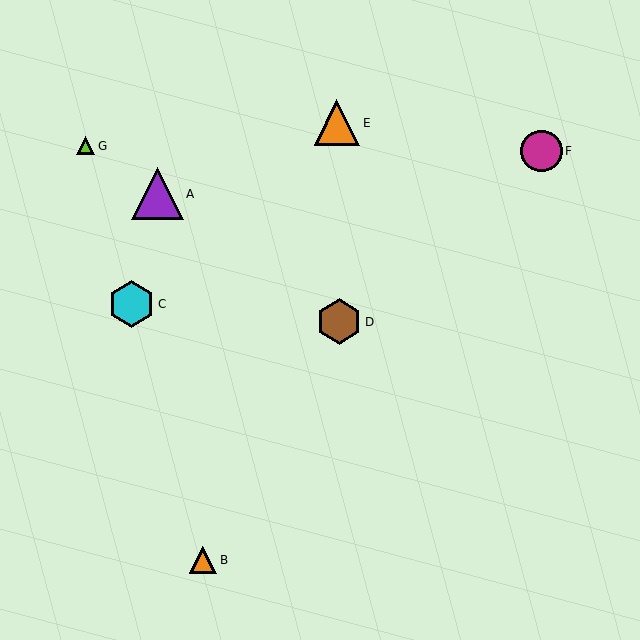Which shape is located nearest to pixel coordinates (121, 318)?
The cyan hexagon (labeled C) at (132, 304) is nearest to that location.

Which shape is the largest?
The purple triangle (labeled A) is the largest.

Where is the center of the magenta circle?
The center of the magenta circle is at (541, 151).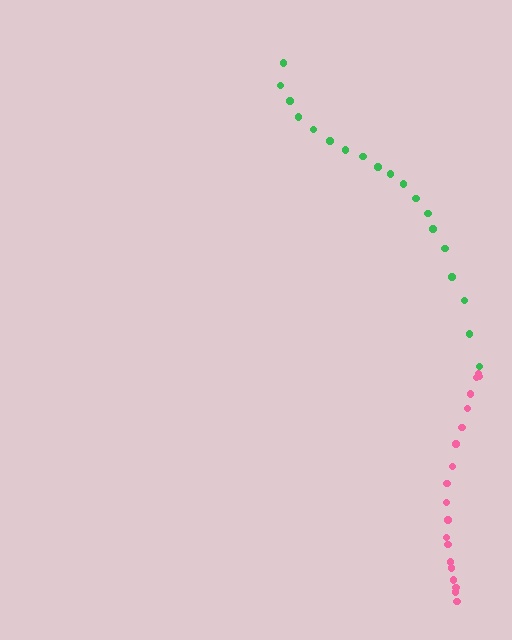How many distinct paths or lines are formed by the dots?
There are 2 distinct paths.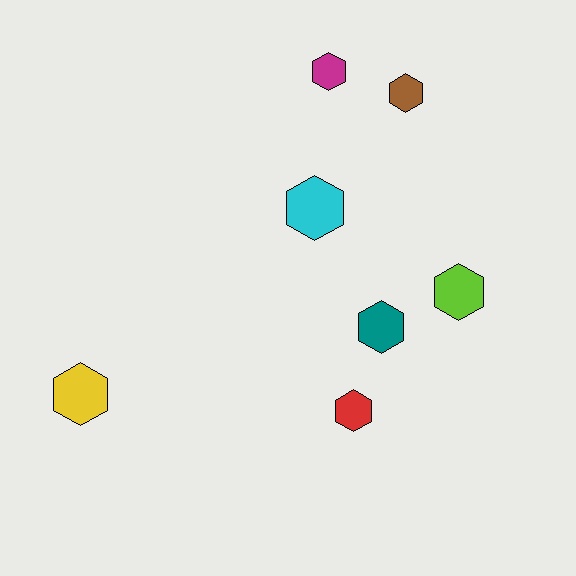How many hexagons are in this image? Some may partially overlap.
There are 7 hexagons.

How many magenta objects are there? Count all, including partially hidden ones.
There is 1 magenta object.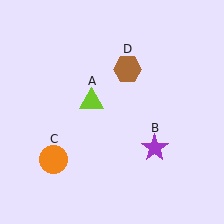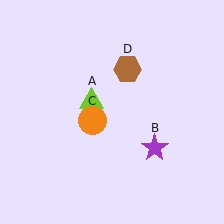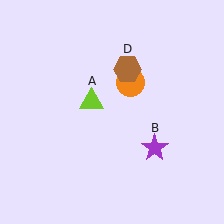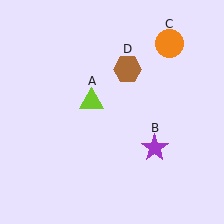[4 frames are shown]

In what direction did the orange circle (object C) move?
The orange circle (object C) moved up and to the right.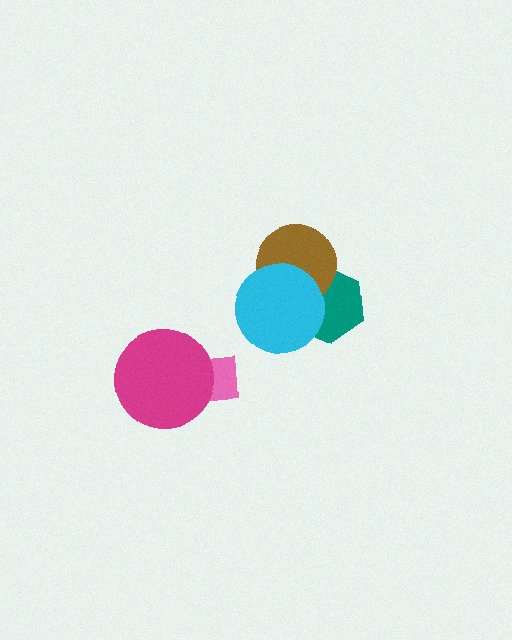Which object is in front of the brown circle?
The cyan circle is in front of the brown circle.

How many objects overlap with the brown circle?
2 objects overlap with the brown circle.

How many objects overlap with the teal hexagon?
2 objects overlap with the teal hexagon.